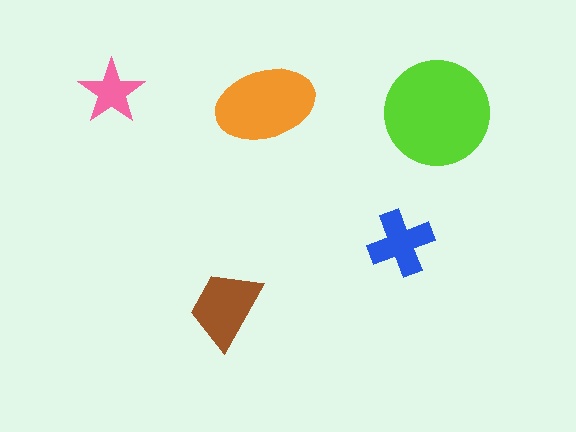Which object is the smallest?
The pink star.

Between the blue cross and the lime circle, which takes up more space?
The lime circle.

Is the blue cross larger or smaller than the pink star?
Larger.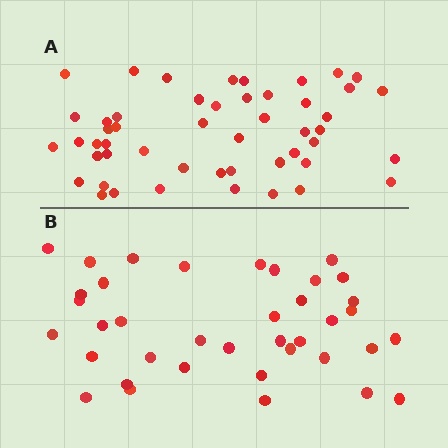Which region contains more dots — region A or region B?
Region A (the top region) has more dots.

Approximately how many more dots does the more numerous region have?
Region A has roughly 12 or so more dots than region B.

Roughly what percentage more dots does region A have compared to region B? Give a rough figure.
About 30% more.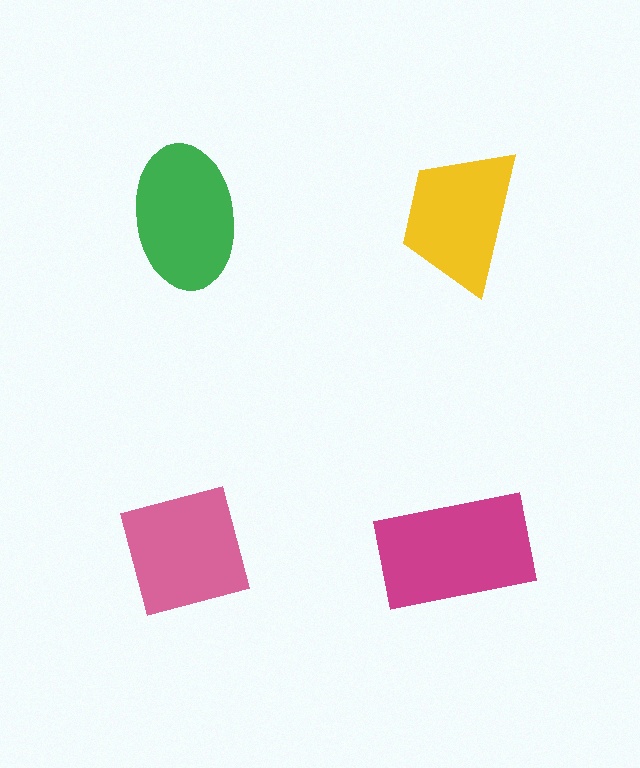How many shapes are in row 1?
2 shapes.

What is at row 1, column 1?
A green ellipse.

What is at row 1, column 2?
A yellow trapezoid.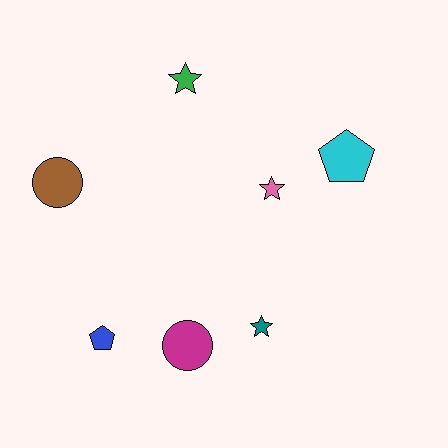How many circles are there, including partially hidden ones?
There are 2 circles.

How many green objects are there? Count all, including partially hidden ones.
There is 1 green object.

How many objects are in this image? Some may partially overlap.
There are 7 objects.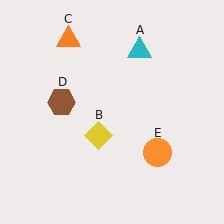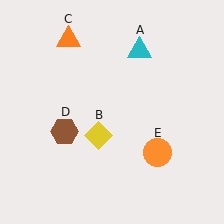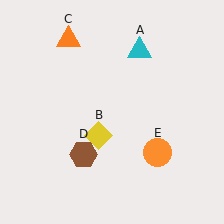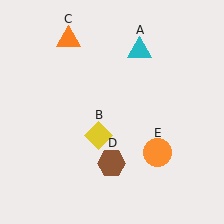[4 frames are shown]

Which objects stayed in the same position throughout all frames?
Cyan triangle (object A) and yellow diamond (object B) and orange triangle (object C) and orange circle (object E) remained stationary.